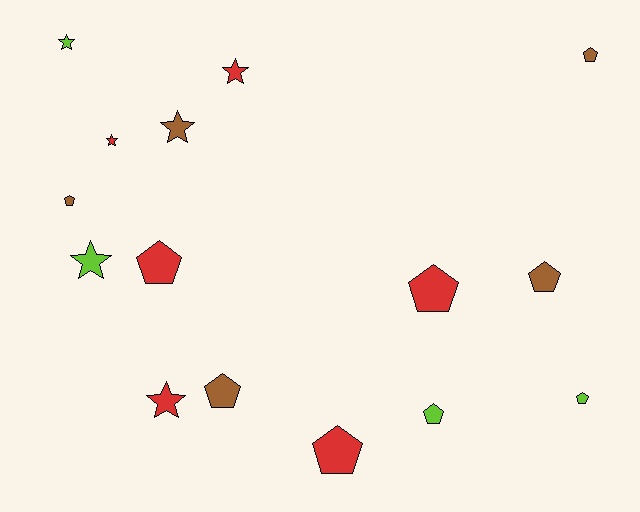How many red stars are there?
There are 3 red stars.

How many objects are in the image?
There are 15 objects.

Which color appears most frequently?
Red, with 6 objects.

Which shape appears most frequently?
Pentagon, with 9 objects.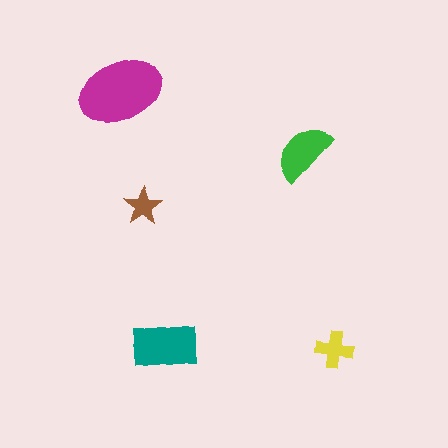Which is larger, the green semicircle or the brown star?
The green semicircle.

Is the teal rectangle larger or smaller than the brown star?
Larger.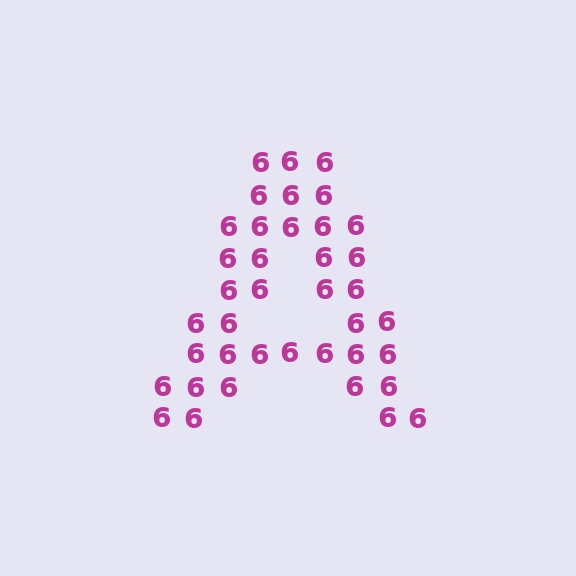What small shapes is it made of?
It is made of small digit 6's.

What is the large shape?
The large shape is the letter A.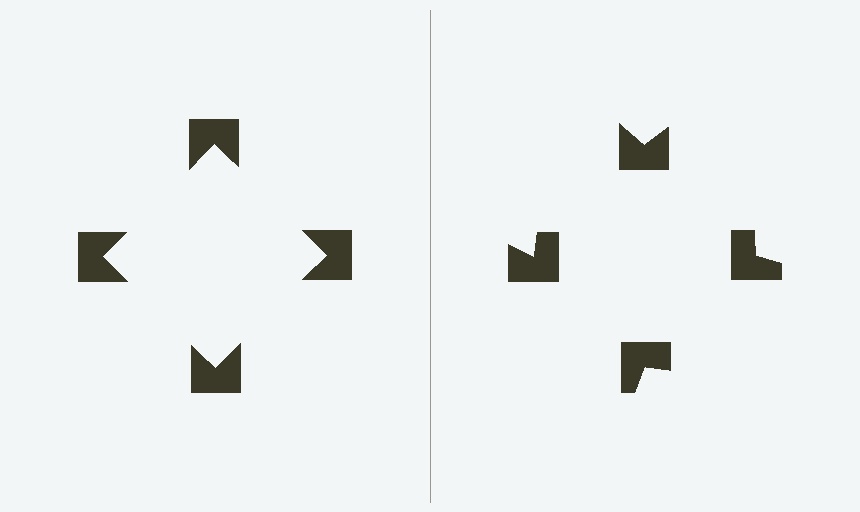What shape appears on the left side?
An illusory square.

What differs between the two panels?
The notched squares are positioned identically on both sides; only the wedge orientations differ. On the left they align to a square; on the right they are misaligned.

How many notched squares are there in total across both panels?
8 — 4 on each side.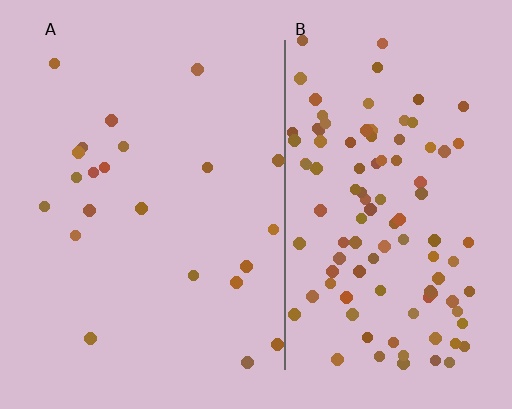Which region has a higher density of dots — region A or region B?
B (the right).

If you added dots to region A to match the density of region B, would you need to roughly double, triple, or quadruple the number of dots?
Approximately quadruple.